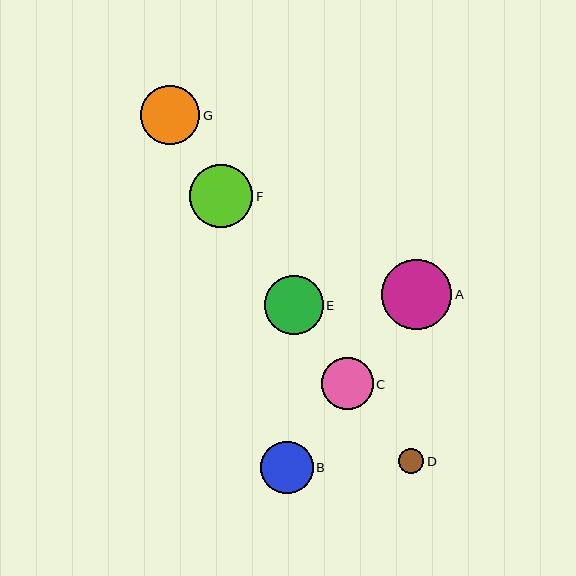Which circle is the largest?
Circle A is the largest with a size of approximately 70 pixels.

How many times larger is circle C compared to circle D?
Circle C is approximately 2.1 times the size of circle D.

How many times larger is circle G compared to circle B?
Circle G is approximately 1.1 times the size of circle B.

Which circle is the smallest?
Circle D is the smallest with a size of approximately 25 pixels.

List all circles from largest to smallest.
From largest to smallest: A, F, E, G, B, C, D.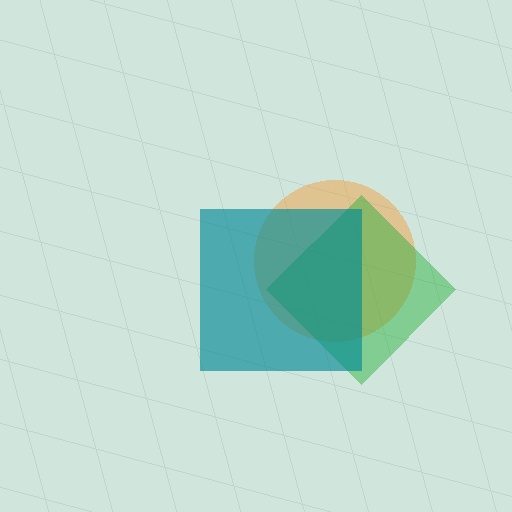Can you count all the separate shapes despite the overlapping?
Yes, there are 3 separate shapes.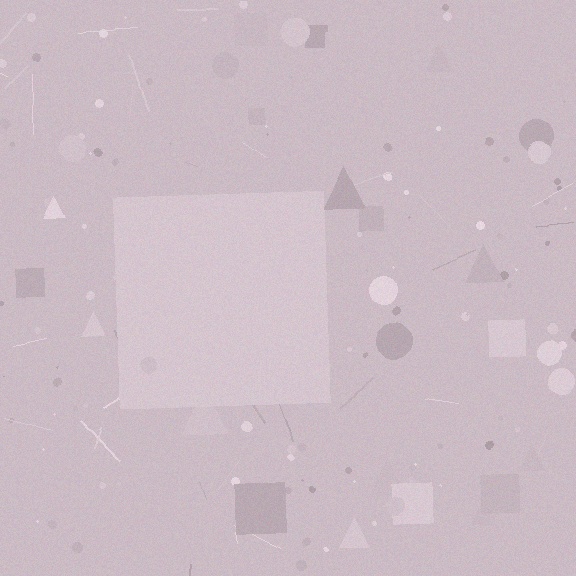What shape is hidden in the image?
A square is hidden in the image.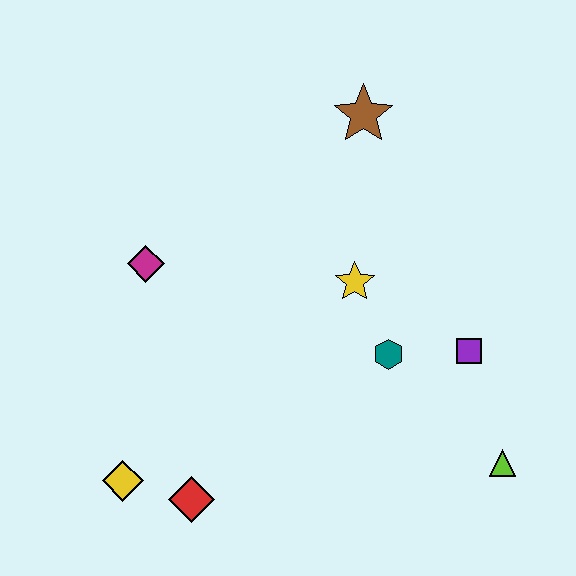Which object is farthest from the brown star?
The yellow diamond is farthest from the brown star.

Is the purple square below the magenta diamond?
Yes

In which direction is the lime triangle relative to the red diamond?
The lime triangle is to the right of the red diamond.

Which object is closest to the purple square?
The teal hexagon is closest to the purple square.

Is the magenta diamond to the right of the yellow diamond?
Yes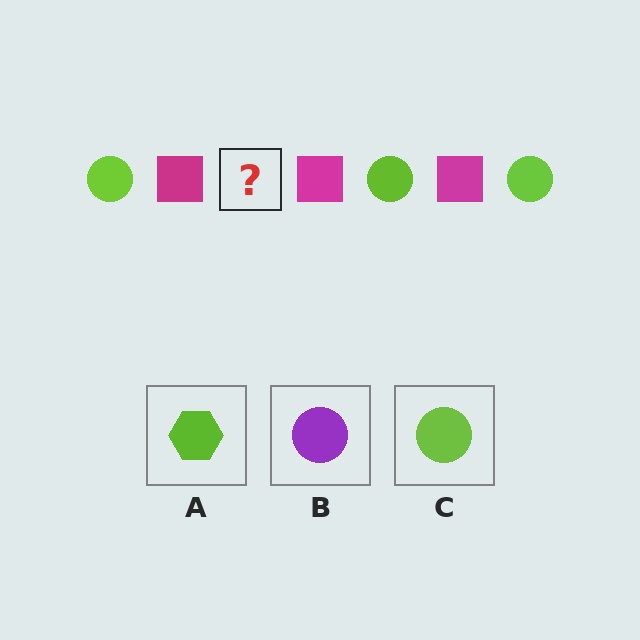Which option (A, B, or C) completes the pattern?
C.